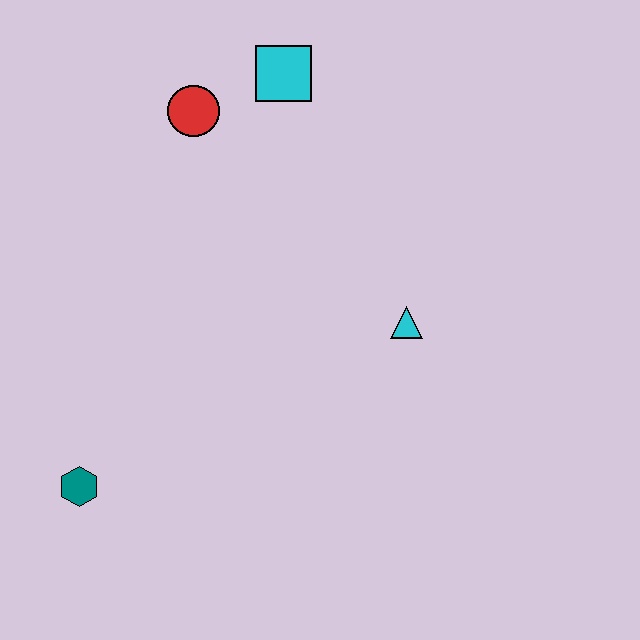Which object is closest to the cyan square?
The red circle is closest to the cyan square.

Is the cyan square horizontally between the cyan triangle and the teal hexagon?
Yes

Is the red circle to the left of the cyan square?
Yes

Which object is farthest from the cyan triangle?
The teal hexagon is farthest from the cyan triangle.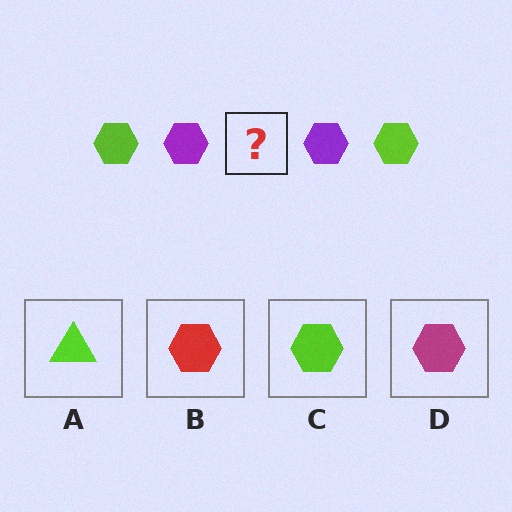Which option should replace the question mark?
Option C.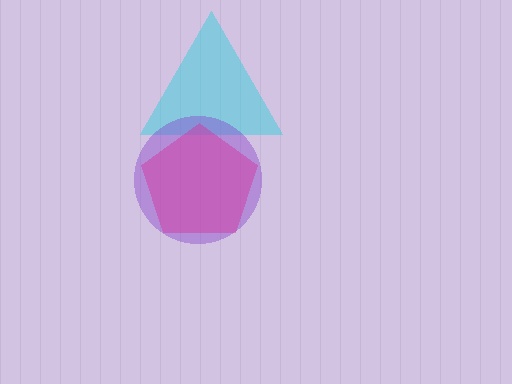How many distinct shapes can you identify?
There are 3 distinct shapes: a cyan triangle, a purple circle, a magenta pentagon.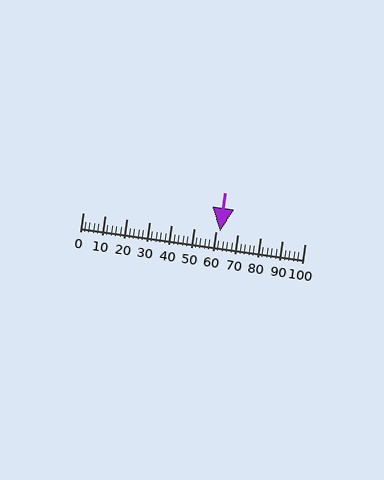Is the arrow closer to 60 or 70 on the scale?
The arrow is closer to 60.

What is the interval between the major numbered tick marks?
The major tick marks are spaced 10 units apart.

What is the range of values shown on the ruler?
The ruler shows values from 0 to 100.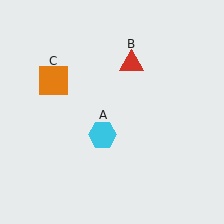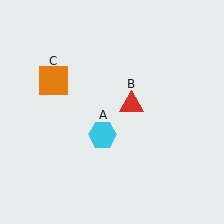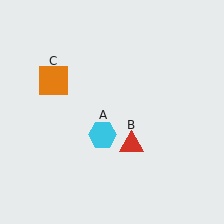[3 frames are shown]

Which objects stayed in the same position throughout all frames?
Cyan hexagon (object A) and orange square (object C) remained stationary.